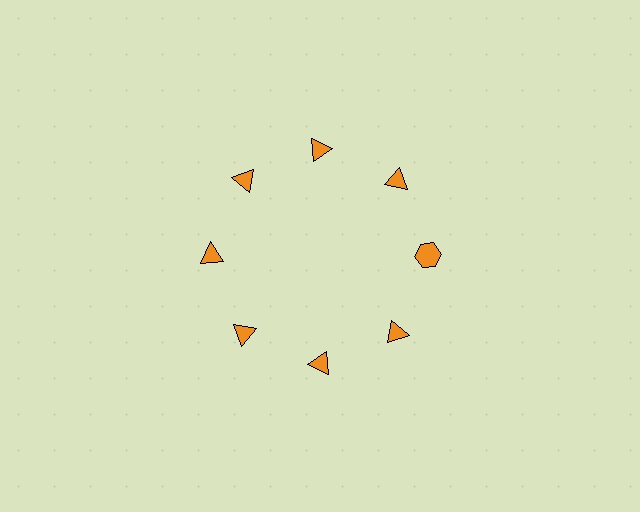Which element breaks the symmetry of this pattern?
The orange hexagon at roughly the 3 o'clock position breaks the symmetry. All other shapes are orange triangles.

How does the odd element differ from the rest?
It has a different shape: hexagon instead of triangle.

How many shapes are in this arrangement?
There are 8 shapes arranged in a ring pattern.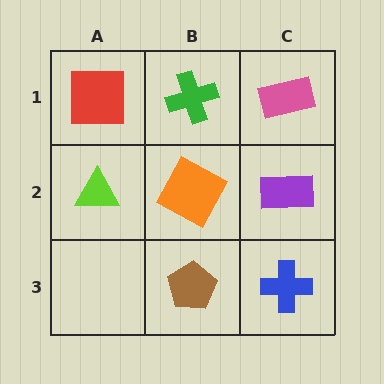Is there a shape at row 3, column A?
No, that cell is empty.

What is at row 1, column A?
A red square.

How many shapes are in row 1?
3 shapes.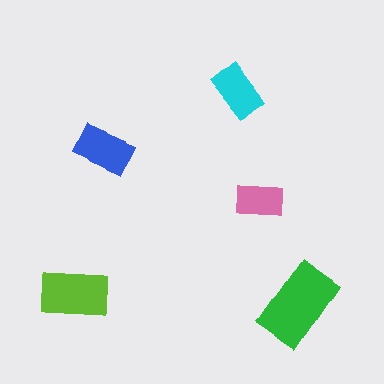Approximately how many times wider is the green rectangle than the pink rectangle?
About 2 times wider.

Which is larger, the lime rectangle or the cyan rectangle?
The lime one.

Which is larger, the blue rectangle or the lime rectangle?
The lime one.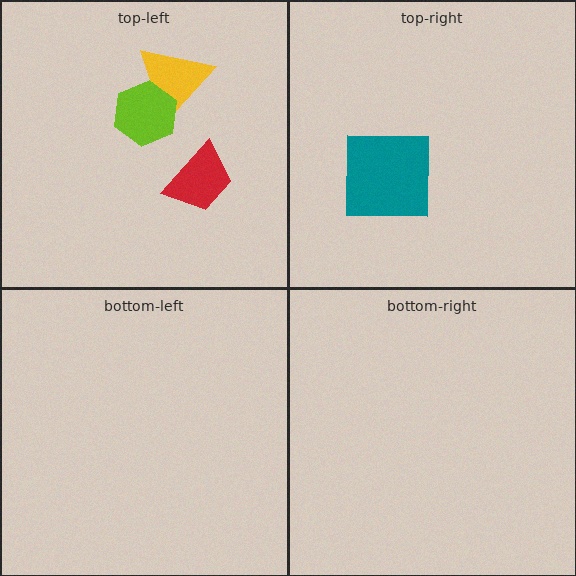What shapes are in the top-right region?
The teal square.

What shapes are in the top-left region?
The yellow triangle, the red trapezoid, the lime hexagon.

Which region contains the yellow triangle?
The top-left region.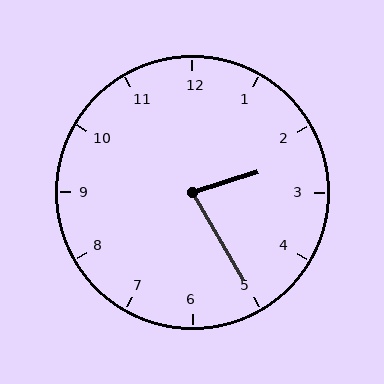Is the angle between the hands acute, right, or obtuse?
It is acute.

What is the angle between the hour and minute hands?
Approximately 78 degrees.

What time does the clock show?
2:25.